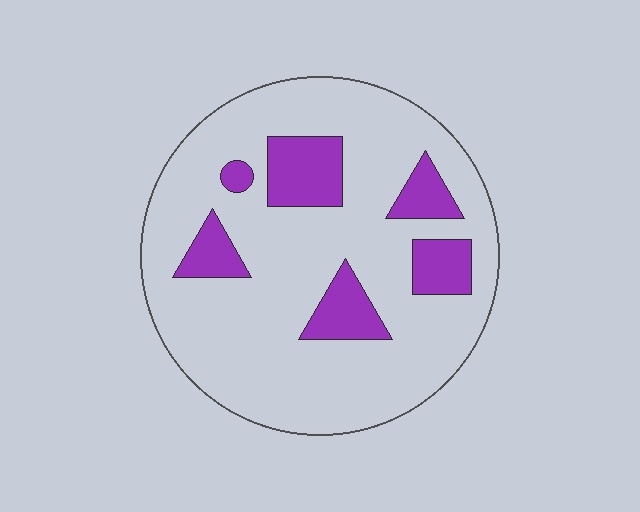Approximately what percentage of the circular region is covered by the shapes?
Approximately 20%.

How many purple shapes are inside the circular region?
6.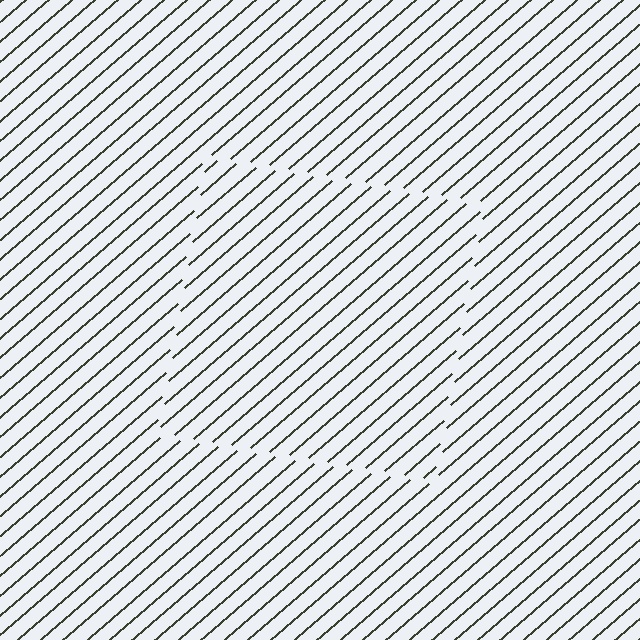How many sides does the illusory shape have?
4 sides — the line-ends trace a square.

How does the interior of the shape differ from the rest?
The interior of the shape contains the same grating, shifted by half a period — the contour is defined by the phase discontinuity where line-ends from the inner and outer gratings abut.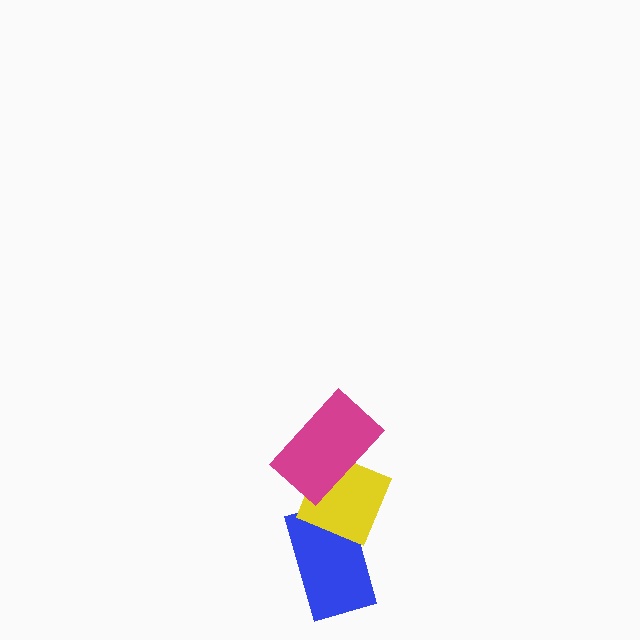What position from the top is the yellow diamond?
The yellow diamond is 2nd from the top.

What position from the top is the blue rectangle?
The blue rectangle is 3rd from the top.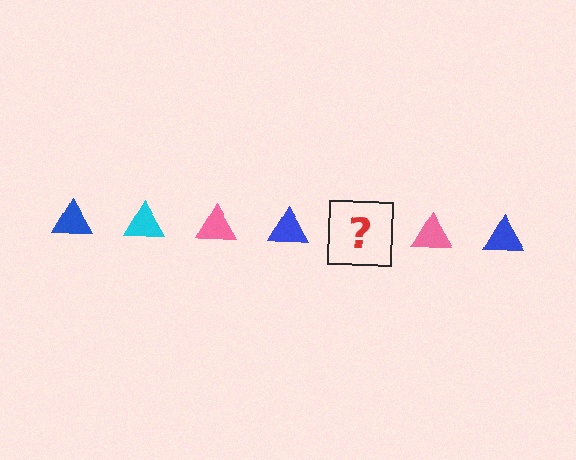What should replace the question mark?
The question mark should be replaced with a cyan triangle.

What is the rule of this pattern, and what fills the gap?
The rule is that the pattern cycles through blue, cyan, pink triangles. The gap should be filled with a cyan triangle.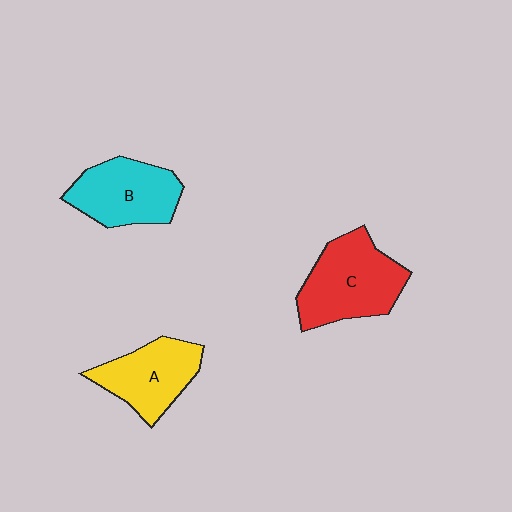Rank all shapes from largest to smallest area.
From largest to smallest: C (red), B (cyan), A (yellow).